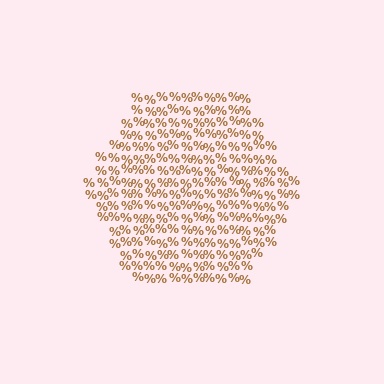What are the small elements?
The small elements are percent signs.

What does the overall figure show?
The overall figure shows a hexagon.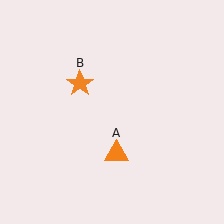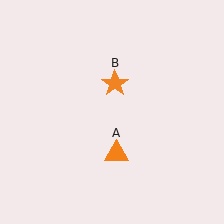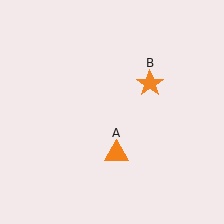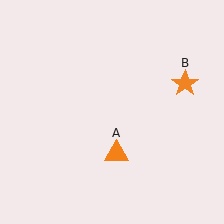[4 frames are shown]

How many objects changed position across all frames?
1 object changed position: orange star (object B).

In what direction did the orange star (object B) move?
The orange star (object B) moved right.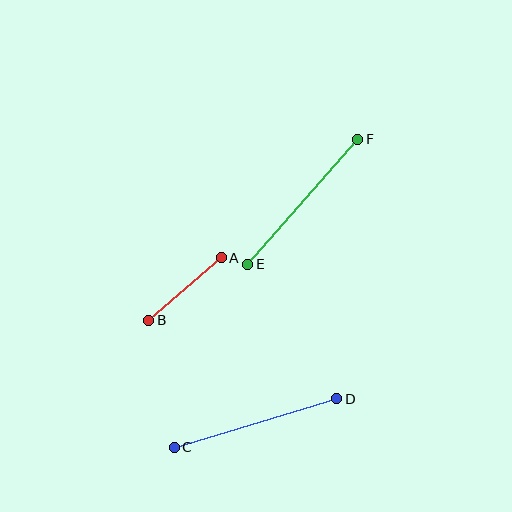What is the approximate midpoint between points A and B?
The midpoint is at approximately (185, 289) pixels.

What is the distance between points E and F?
The distance is approximately 166 pixels.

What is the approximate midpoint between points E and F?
The midpoint is at approximately (303, 202) pixels.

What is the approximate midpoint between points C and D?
The midpoint is at approximately (256, 423) pixels.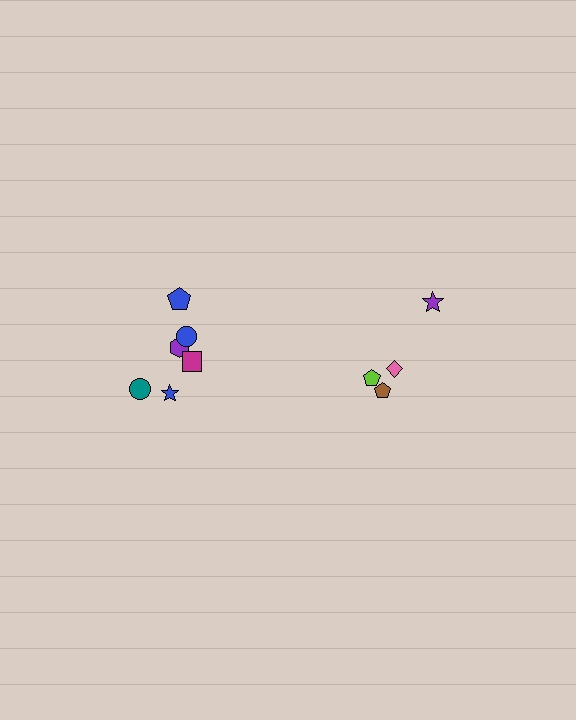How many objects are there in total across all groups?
There are 10 objects.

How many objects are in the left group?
There are 6 objects.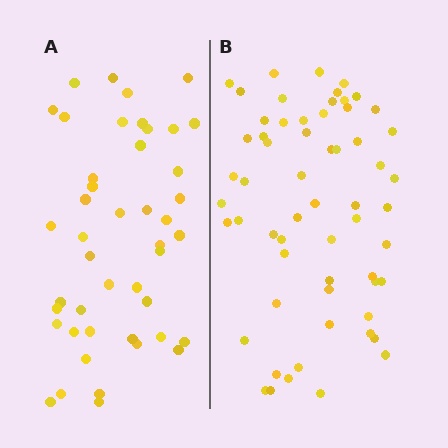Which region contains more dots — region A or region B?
Region B (the right region) has more dots.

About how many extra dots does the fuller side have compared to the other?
Region B has approximately 15 more dots than region A.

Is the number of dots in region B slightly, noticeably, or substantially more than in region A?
Region B has noticeably more, but not dramatically so. The ratio is roughly 1.3 to 1.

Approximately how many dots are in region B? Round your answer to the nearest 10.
About 60 dots.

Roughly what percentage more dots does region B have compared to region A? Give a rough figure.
About 35% more.